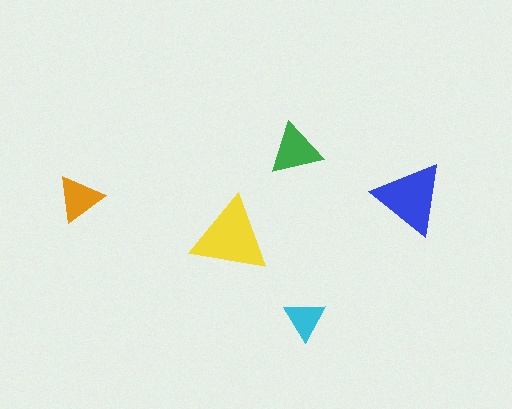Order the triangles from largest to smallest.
the yellow one, the blue one, the green one, the orange one, the cyan one.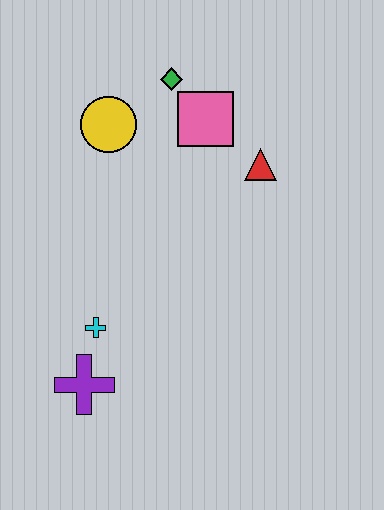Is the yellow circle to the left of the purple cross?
No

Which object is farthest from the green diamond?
The purple cross is farthest from the green diamond.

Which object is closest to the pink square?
The green diamond is closest to the pink square.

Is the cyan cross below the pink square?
Yes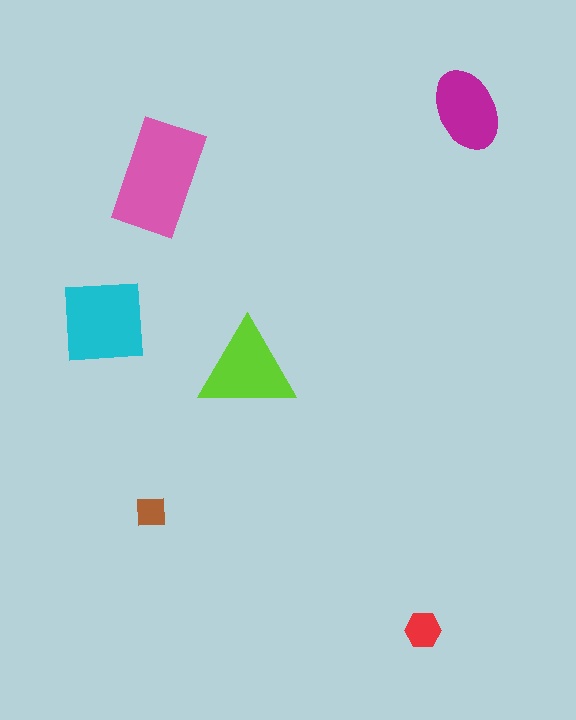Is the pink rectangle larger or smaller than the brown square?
Larger.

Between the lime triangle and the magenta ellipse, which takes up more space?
The lime triangle.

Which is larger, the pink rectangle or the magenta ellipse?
The pink rectangle.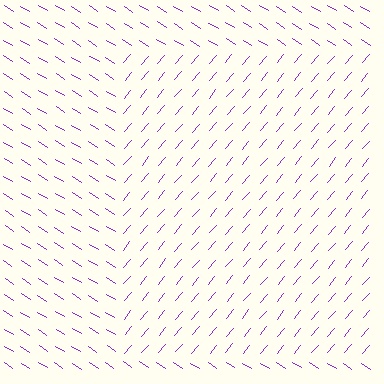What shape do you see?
I see a rectangle.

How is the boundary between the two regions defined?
The boundary is defined purely by a change in line orientation (approximately 82 degrees difference). All lines are the same color and thickness.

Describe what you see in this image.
The image is filled with small purple line segments. A rectangle region in the image has lines oriented differently from the surrounding lines, creating a visible texture boundary.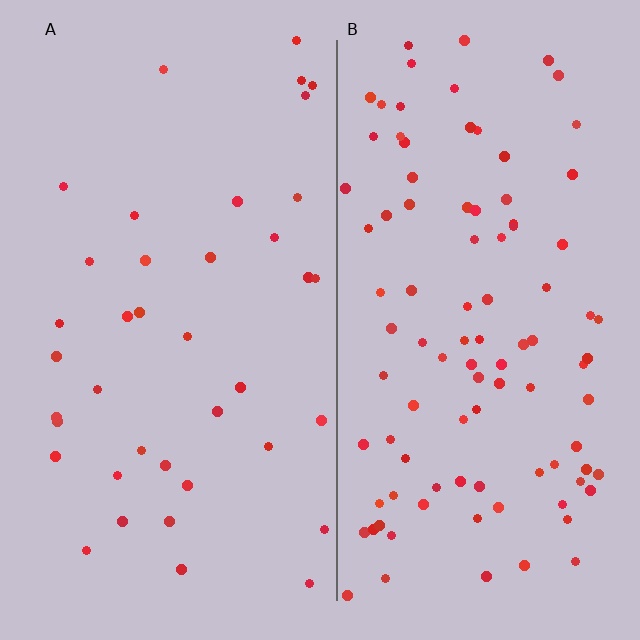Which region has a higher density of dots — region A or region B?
B (the right).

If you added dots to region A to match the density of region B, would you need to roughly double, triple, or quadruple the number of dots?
Approximately triple.